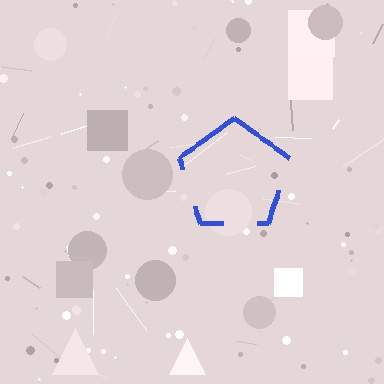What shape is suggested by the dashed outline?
The dashed outline suggests a pentagon.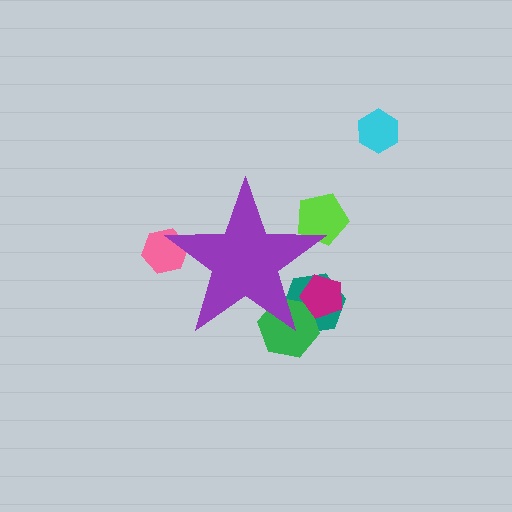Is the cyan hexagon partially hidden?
No, the cyan hexagon is fully visible.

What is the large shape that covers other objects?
A purple star.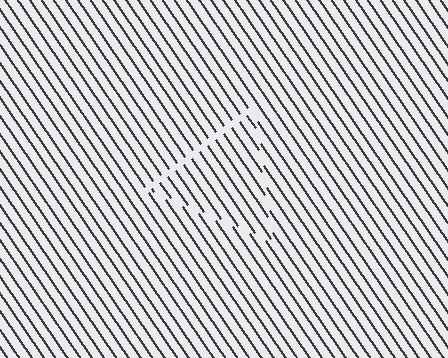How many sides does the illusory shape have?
3 sides — the line-ends trace a triangle.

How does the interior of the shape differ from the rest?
The interior of the shape contains the same grating, shifted by half a period — the contour is defined by the phase discontinuity where line-ends from the inner and outer gratings abut.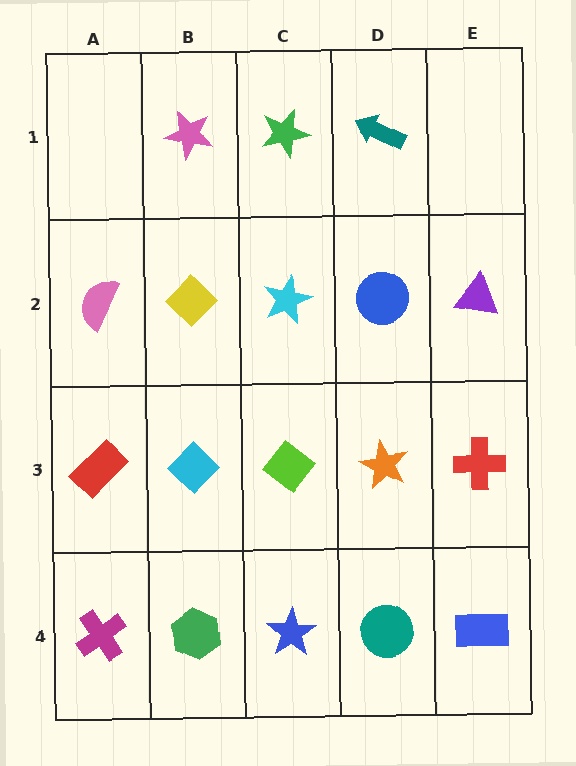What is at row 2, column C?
A cyan star.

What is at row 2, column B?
A yellow diamond.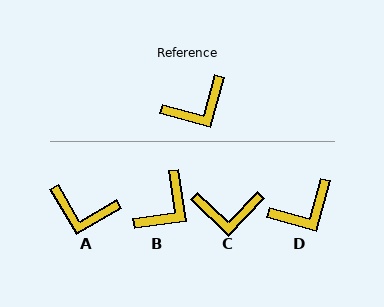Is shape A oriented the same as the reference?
No, it is off by about 45 degrees.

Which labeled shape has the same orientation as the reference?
D.